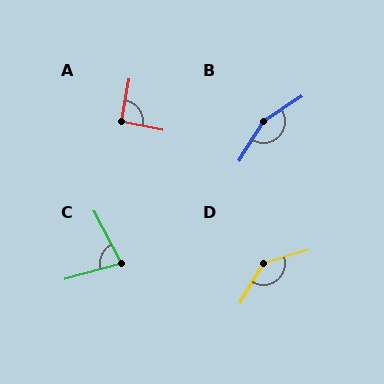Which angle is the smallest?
C, at approximately 78 degrees.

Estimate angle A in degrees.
Approximately 92 degrees.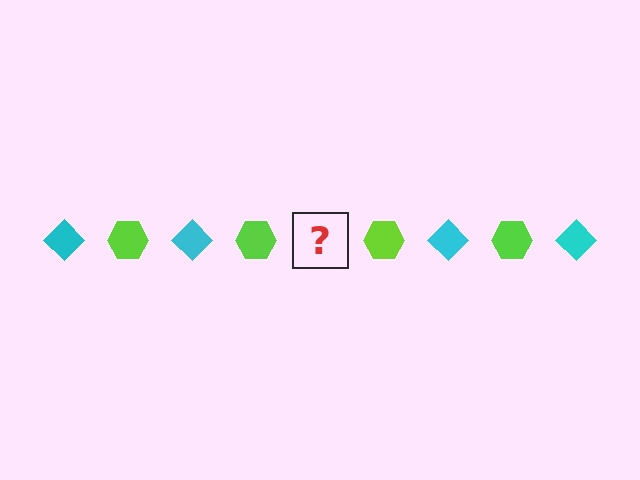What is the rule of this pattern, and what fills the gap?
The rule is that the pattern alternates between cyan diamond and lime hexagon. The gap should be filled with a cyan diamond.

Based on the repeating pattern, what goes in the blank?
The blank should be a cyan diamond.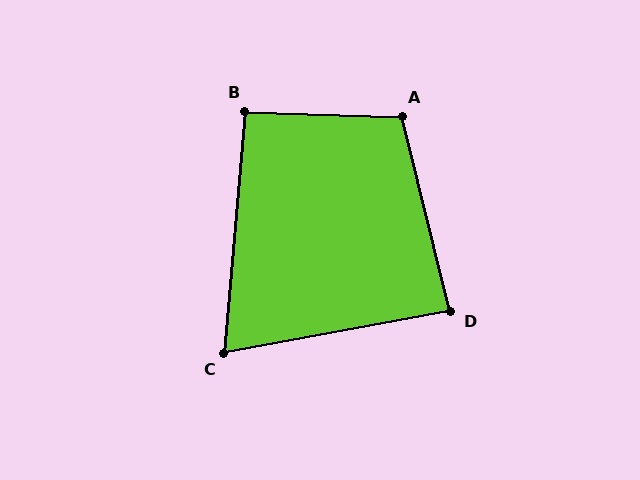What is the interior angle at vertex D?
Approximately 87 degrees (approximately right).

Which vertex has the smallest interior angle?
C, at approximately 75 degrees.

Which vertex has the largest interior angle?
A, at approximately 105 degrees.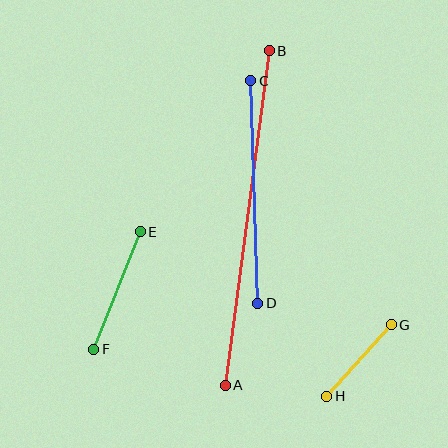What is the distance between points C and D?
The distance is approximately 223 pixels.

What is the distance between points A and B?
The distance is approximately 337 pixels.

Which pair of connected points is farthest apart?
Points A and B are farthest apart.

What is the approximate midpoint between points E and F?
The midpoint is at approximately (117, 290) pixels.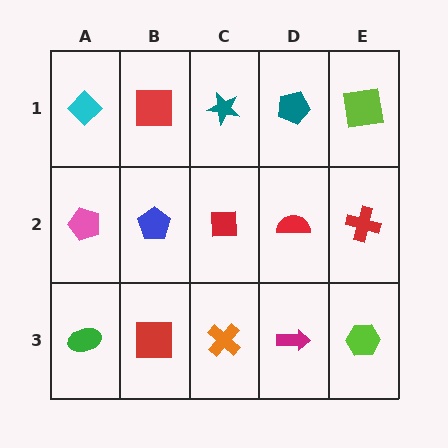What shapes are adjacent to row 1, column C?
A red square (row 2, column C), a red square (row 1, column B), a teal pentagon (row 1, column D).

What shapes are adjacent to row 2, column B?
A red square (row 1, column B), a red square (row 3, column B), a pink pentagon (row 2, column A), a red square (row 2, column C).